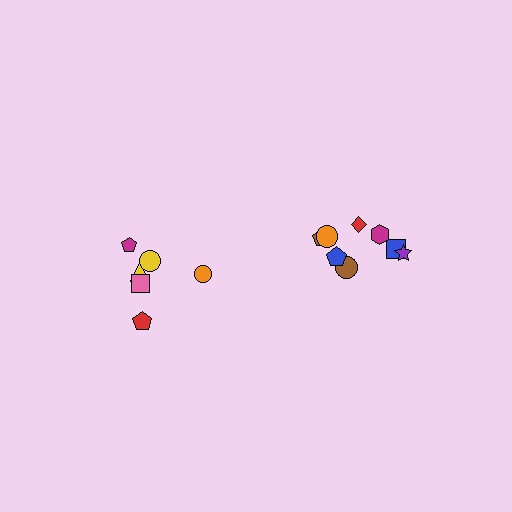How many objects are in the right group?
There are 8 objects.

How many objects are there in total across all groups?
There are 14 objects.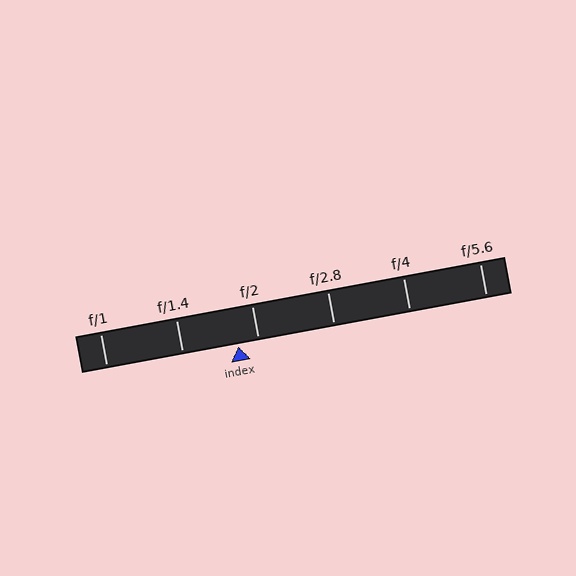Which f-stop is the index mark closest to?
The index mark is closest to f/2.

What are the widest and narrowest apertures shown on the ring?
The widest aperture shown is f/1 and the narrowest is f/5.6.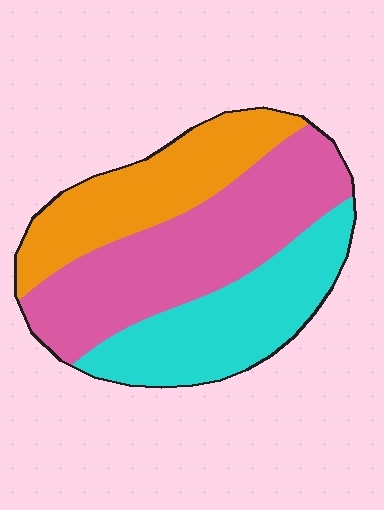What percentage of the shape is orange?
Orange takes up between a sixth and a third of the shape.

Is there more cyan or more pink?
Pink.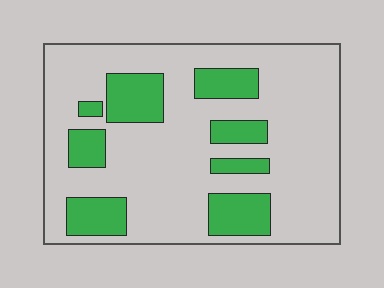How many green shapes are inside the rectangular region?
8.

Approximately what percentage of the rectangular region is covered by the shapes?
Approximately 25%.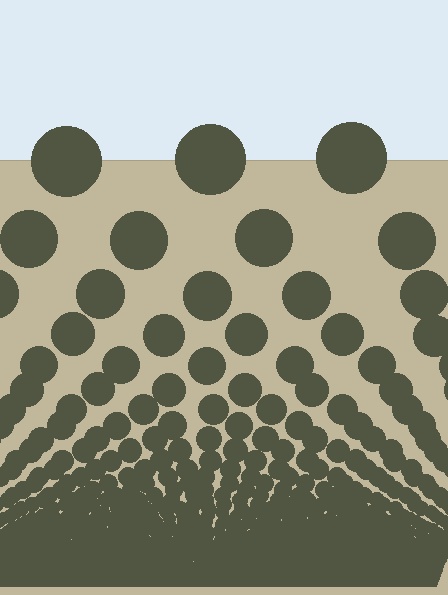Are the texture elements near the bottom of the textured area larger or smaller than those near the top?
Smaller. The gradient is inverted — elements near the bottom are smaller and denser.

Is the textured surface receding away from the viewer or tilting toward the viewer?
The surface appears to tilt toward the viewer. Texture elements get larger and sparser toward the top.